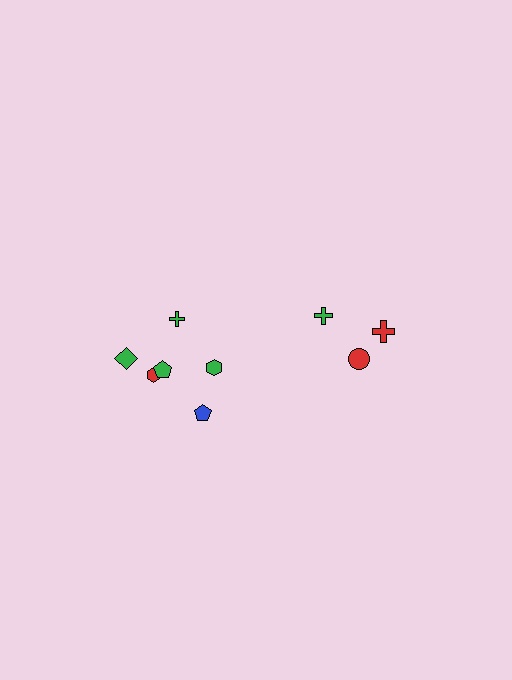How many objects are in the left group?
There are 6 objects.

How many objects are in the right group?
There are 3 objects.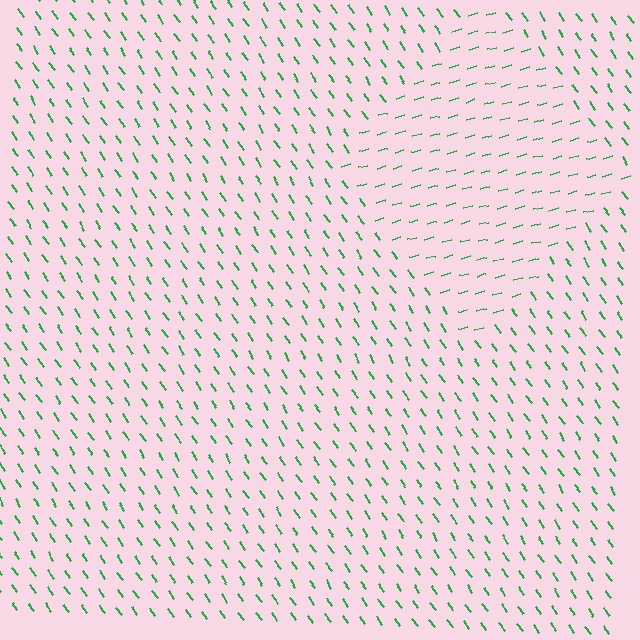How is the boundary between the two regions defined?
The boundary is defined purely by a change in line orientation (approximately 72 degrees difference). All lines are the same color and thickness.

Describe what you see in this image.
The image is filled with small green line segments. A diamond region in the image has lines oriented differently from the surrounding lines, creating a visible texture boundary.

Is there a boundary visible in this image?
Yes, there is a texture boundary formed by a change in line orientation.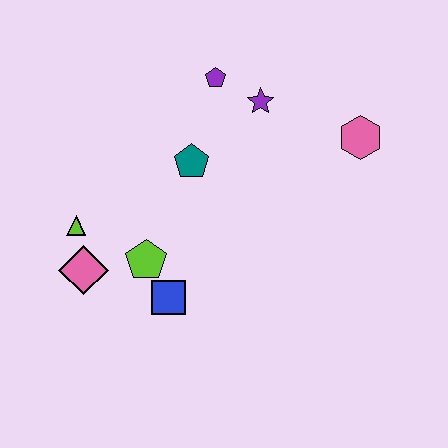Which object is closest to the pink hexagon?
The purple star is closest to the pink hexagon.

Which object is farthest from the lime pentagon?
The pink hexagon is farthest from the lime pentagon.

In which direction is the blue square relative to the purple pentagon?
The blue square is below the purple pentagon.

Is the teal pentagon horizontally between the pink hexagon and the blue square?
Yes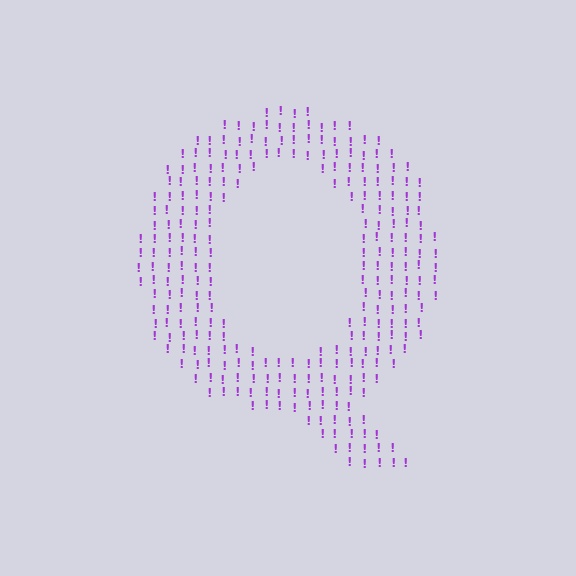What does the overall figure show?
The overall figure shows the letter Q.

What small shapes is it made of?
It is made of small exclamation marks.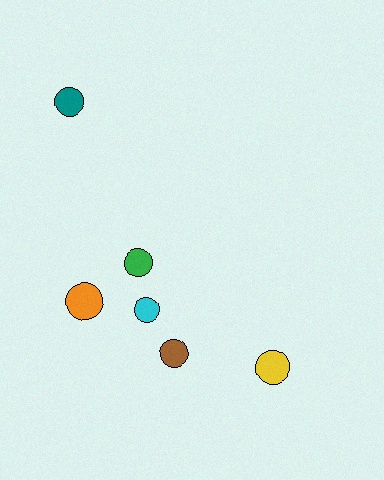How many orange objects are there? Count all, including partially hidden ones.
There is 1 orange object.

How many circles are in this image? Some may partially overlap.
There are 6 circles.